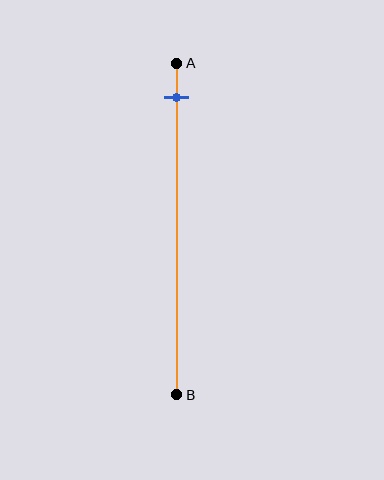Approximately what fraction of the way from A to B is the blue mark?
The blue mark is approximately 10% of the way from A to B.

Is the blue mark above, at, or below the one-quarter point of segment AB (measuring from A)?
The blue mark is above the one-quarter point of segment AB.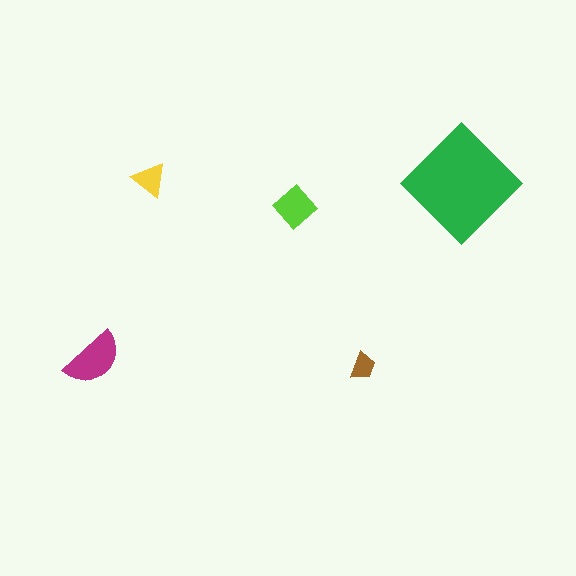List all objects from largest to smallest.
The green diamond, the magenta semicircle, the lime diamond, the yellow triangle, the brown trapezoid.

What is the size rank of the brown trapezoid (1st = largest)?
5th.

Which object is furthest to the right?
The green diamond is rightmost.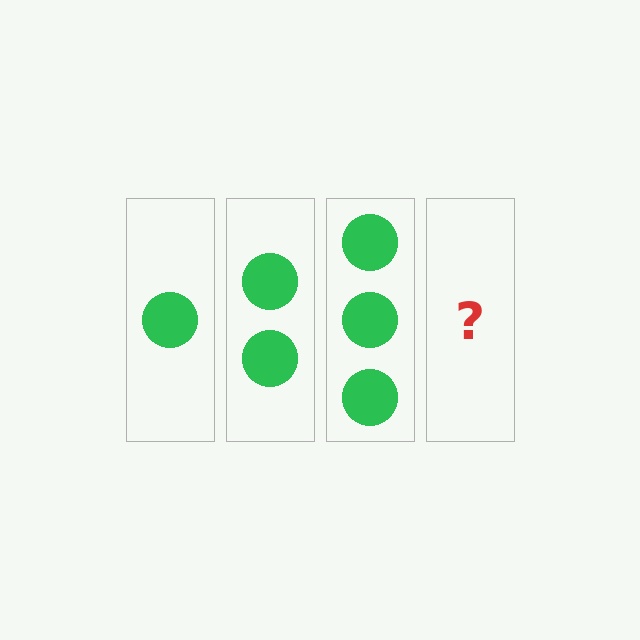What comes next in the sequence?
The next element should be 4 circles.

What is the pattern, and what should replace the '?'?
The pattern is that each step adds one more circle. The '?' should be 4 circles.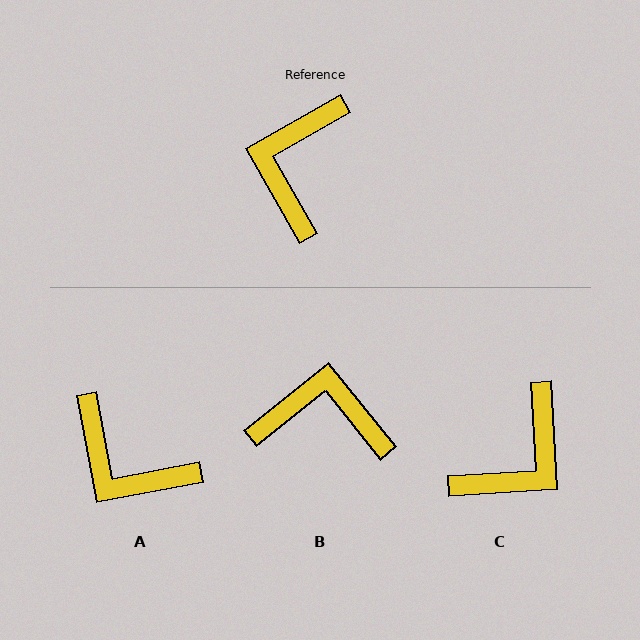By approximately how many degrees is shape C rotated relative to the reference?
Approximately 154 degrees counter-clockwise.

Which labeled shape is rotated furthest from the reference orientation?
C, about 154 degrees away.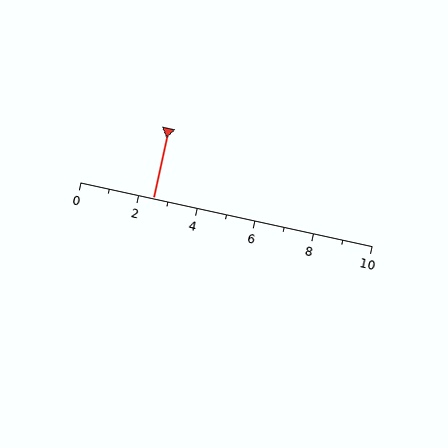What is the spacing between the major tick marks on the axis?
The major ticks are spaced 2 apart.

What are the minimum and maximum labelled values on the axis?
The axis runs from 0 to 10.